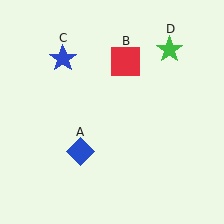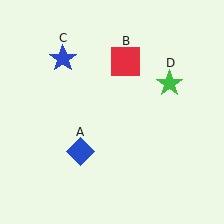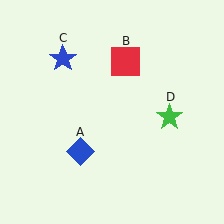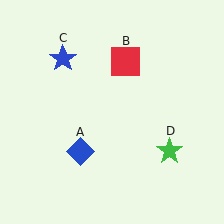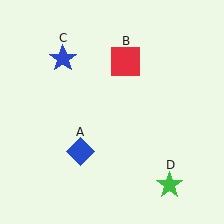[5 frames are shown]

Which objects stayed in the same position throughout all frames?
Blue diamond (object A) and red square (object B) and blue star (object C) remained stationary.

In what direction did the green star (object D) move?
The green star (object D) moved down.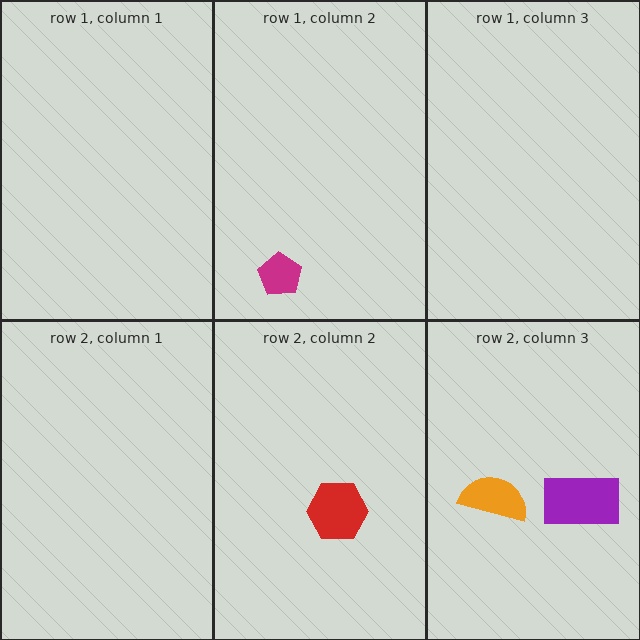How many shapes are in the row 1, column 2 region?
1.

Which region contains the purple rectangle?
The row 2, column 3 region.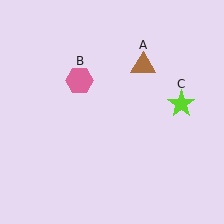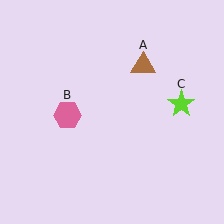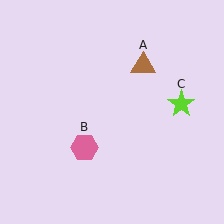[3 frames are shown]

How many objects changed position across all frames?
1 object changed position: pink hexagon (object B).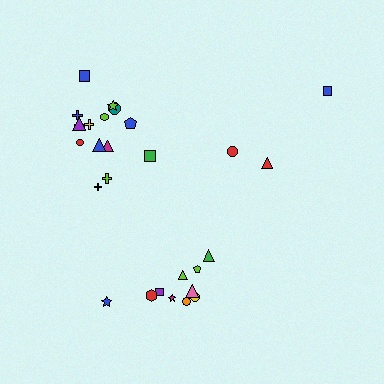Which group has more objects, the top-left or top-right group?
The top-left group.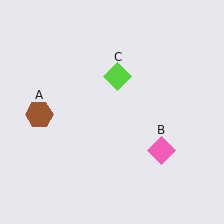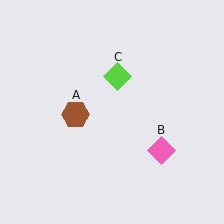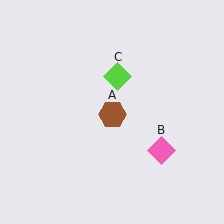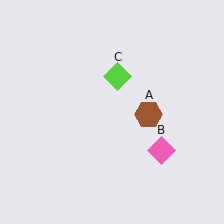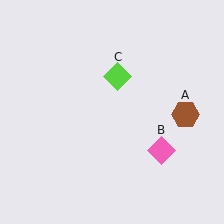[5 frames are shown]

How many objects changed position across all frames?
1 object changed position: brown hexagon (object A).